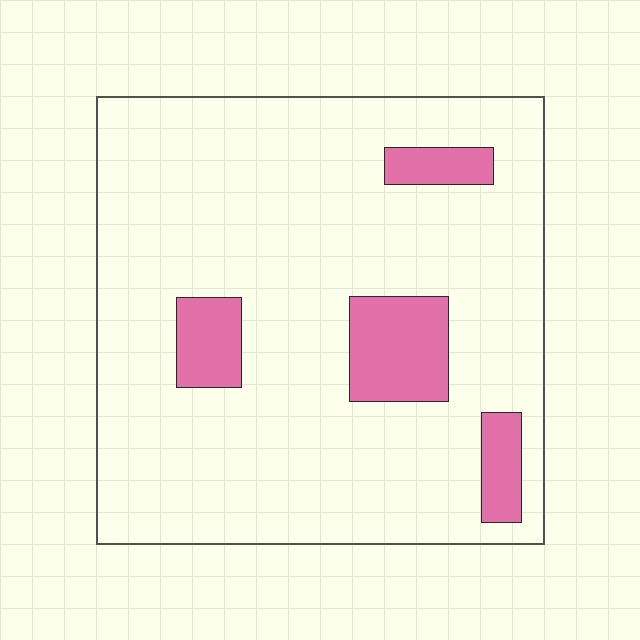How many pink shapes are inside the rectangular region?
4.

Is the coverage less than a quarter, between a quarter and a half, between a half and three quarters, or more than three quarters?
Less than a quarter.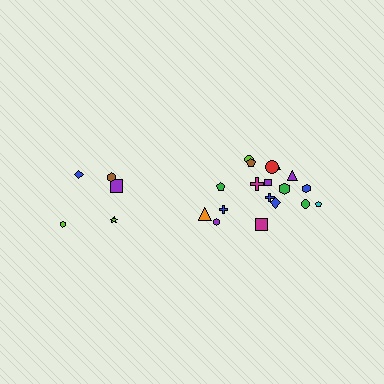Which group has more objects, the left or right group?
The right group.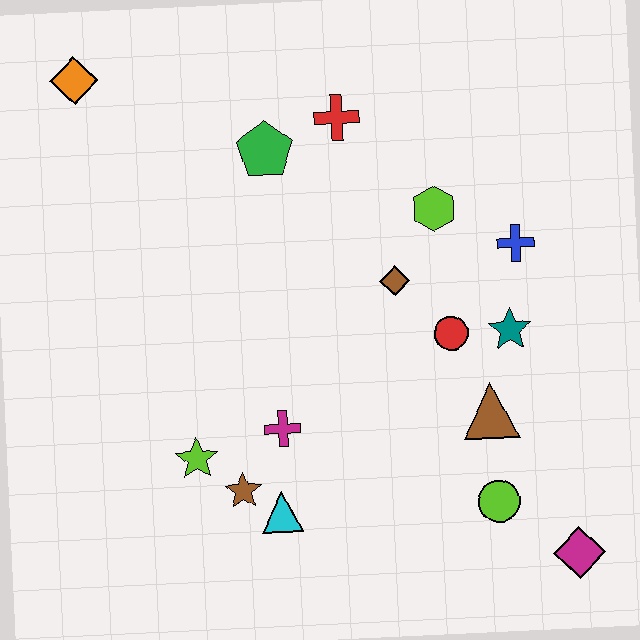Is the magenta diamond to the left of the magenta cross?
No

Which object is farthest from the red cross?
The magenta diamond is farthest from the red cross.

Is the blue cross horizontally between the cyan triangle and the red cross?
No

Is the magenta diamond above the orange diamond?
No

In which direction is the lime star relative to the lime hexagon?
The lime star is to the left of the lime hexagon.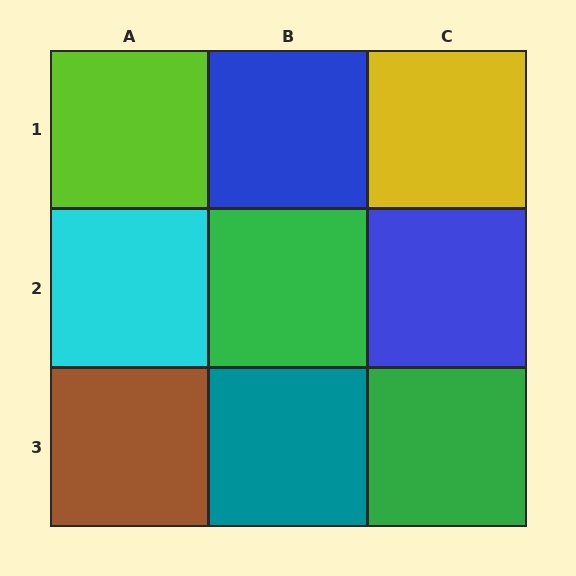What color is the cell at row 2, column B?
Green.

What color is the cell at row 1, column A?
Lime.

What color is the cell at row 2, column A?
Cyan.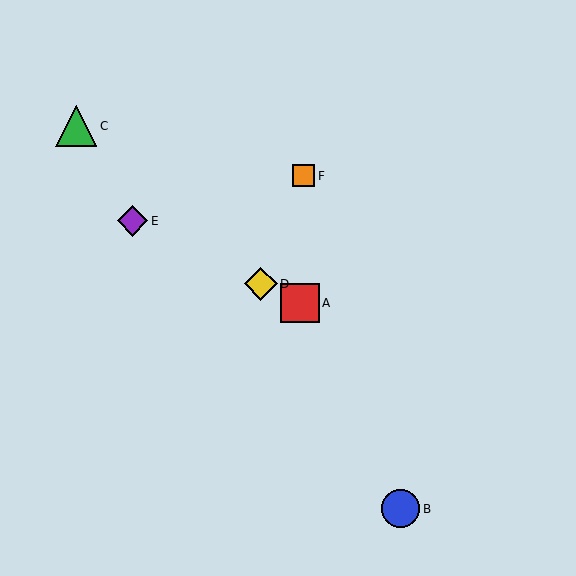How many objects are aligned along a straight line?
3 objects (A, D, E) are aligned along a straight line.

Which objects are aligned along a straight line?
Objects A, D, E are aligned along a straight line.